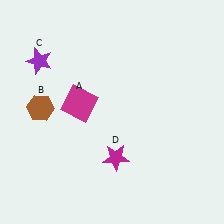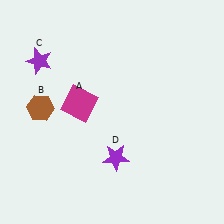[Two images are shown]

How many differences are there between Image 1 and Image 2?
There is 1 difference between the two images.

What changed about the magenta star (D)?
In Image 1, D is magenta. In Image 2, it changed to purple.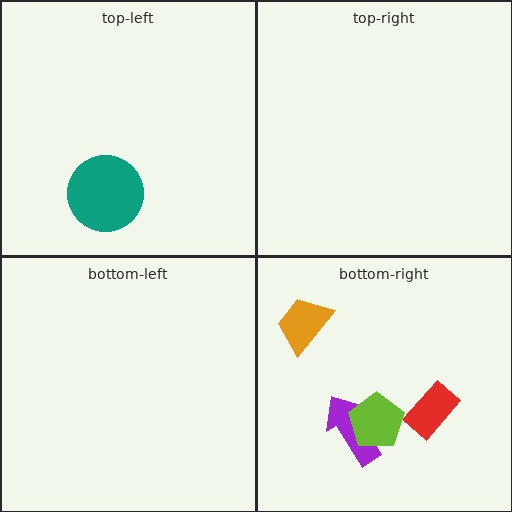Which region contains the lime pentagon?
The bottom-right region.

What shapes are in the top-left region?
The teal circle.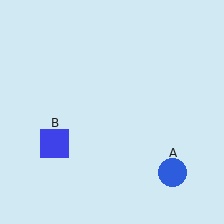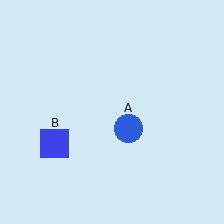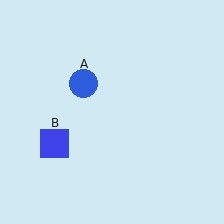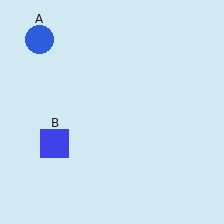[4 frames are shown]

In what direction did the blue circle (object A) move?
The blue circle (object A) moved up and to the left.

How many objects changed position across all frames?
1 object changed position: blue circle (object A).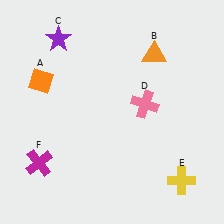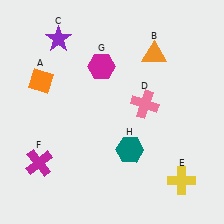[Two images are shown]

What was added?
A magenta hexagon (G), a teal hexagon (H) were added in Image 2.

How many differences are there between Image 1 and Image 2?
There are 2 differences between the two images.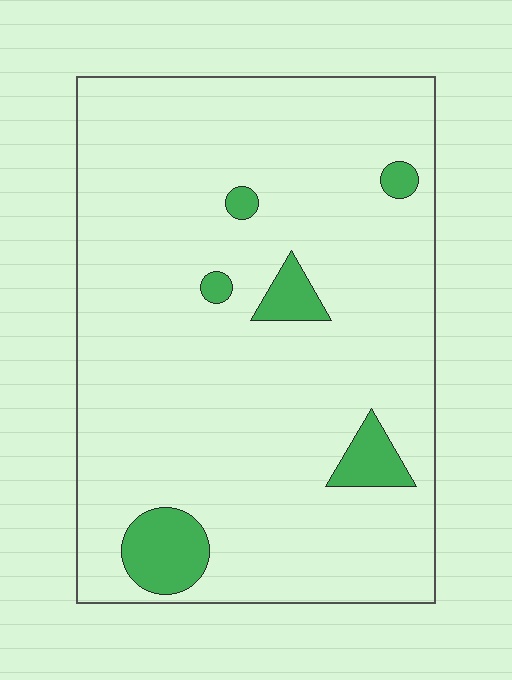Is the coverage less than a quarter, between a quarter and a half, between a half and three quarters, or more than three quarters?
Less than a quarter.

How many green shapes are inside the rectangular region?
6.